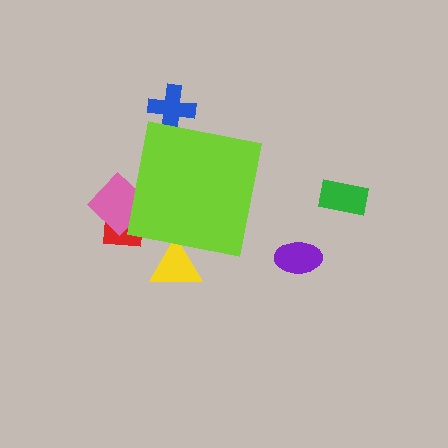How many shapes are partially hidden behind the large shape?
4 shapes are partially hidden.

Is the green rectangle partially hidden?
No, the green rectangle is fully visible.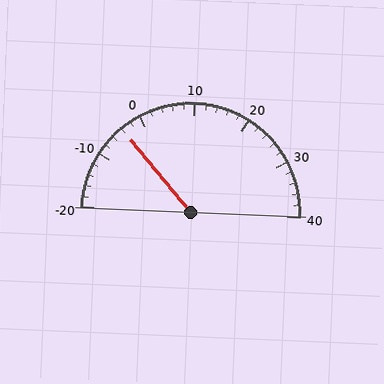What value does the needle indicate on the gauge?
The needle indicates approximately -4.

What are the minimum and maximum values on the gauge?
The gauge ranges from -20 to 40.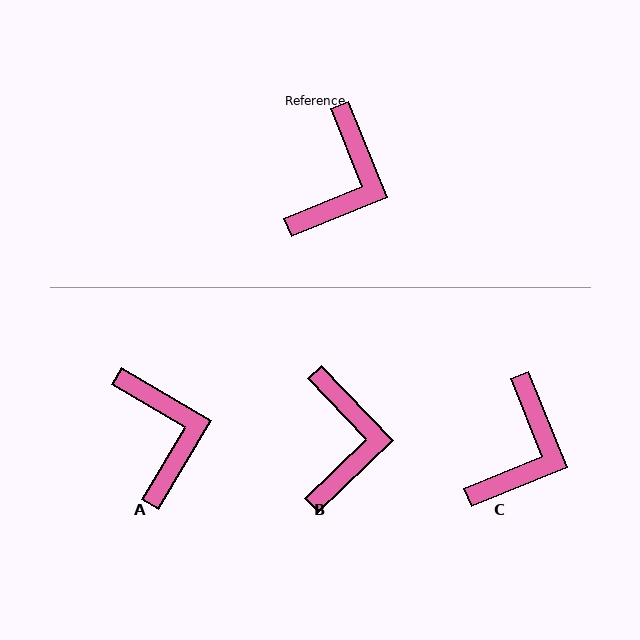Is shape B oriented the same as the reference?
No, it is off by about 22 degrees.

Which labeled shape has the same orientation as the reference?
C.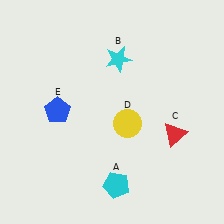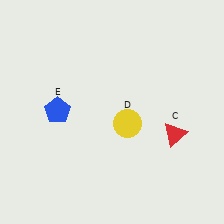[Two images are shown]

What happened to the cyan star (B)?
The cyan star (B) was removed in Image 2. It was in the top-right area of Image 1.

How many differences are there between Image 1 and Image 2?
There are 2 differences between the two images.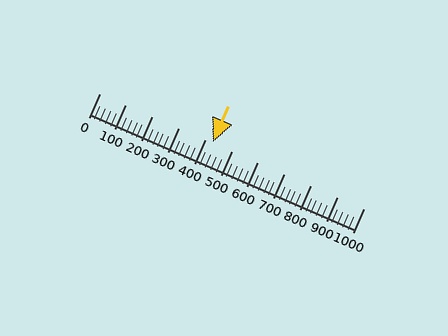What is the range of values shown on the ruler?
The ruler shows values from 0 to 1000.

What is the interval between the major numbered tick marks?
The major tick marks are spaced 100 units apart.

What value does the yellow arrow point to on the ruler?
The yellow arrow points to approximately 429.